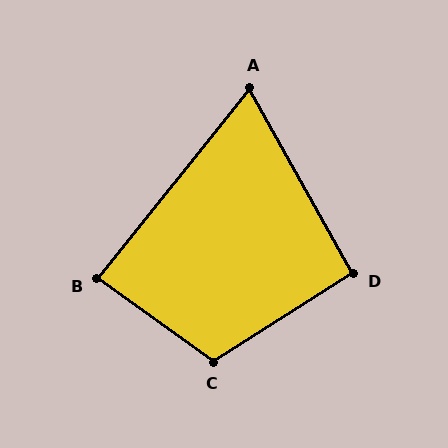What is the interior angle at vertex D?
Approximately 93 degrees (approximately right).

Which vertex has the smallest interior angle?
A, at approximately 68 degrees.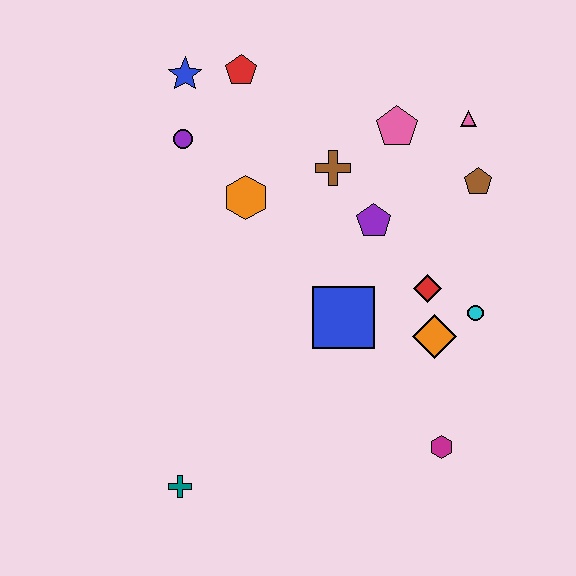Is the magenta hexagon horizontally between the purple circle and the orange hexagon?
No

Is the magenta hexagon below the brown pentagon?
Yes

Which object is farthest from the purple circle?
The magenta hexagon is farthest from the purple circle.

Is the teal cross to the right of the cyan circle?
No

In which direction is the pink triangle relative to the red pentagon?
The pink triangle is to the right of the red pentagon.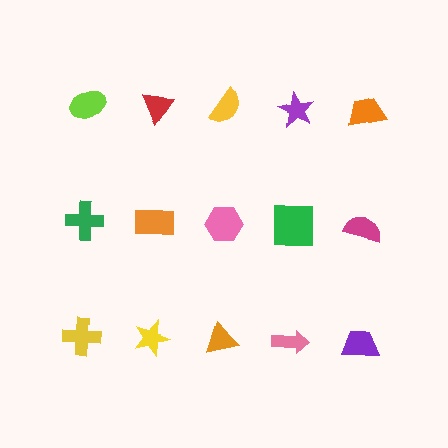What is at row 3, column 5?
A purple trapezoid.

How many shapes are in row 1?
5 shapes.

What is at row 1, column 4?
A purple star.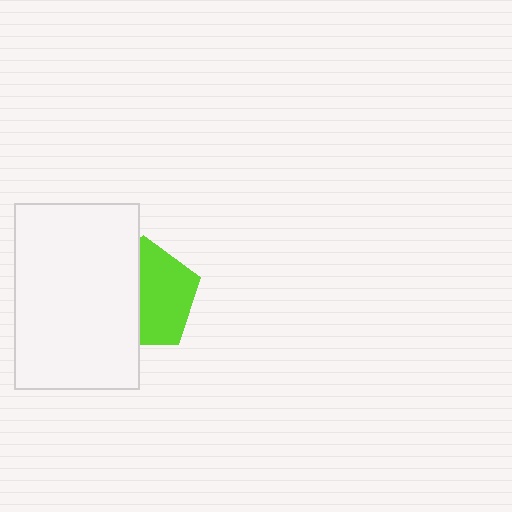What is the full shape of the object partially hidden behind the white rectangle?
The partially hidden object is a lime pentagon.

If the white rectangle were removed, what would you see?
You would see the complete lime pentagon.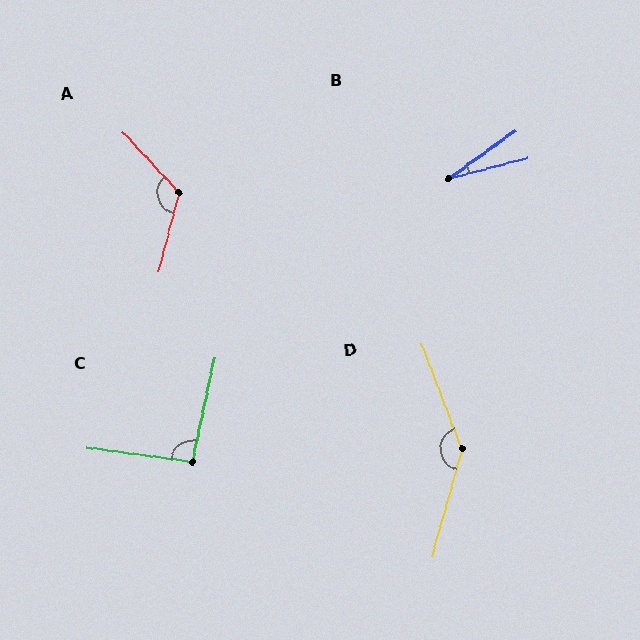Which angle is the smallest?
B, at approximately 21 degrees.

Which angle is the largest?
D, at approximately 144 degrees.